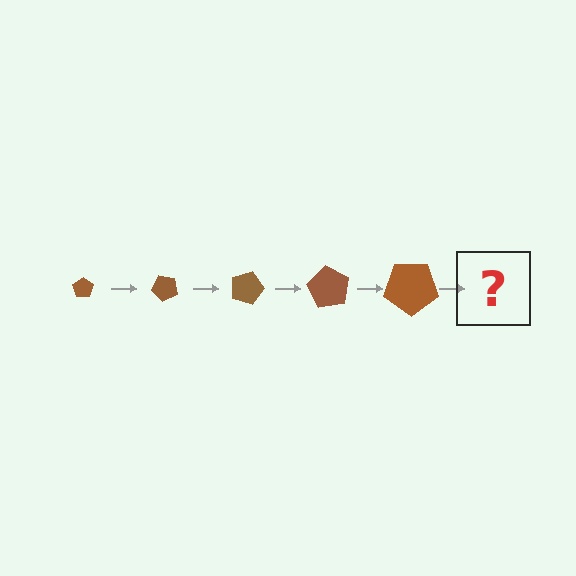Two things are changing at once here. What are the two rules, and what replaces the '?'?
The two rules are that the pentagon grows larger each step and it rotates 45 degrees each step. The '?' should be a pentagon, larger than the previous one and rotated 225 degrees from the start.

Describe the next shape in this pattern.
It should be a pentagon, larger than the previous one and rotated 225 degrees from the start.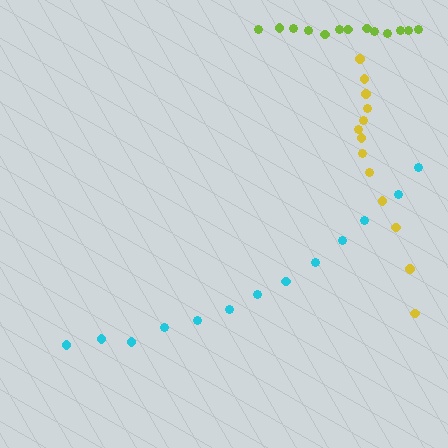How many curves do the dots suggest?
There are 3 distinct paths.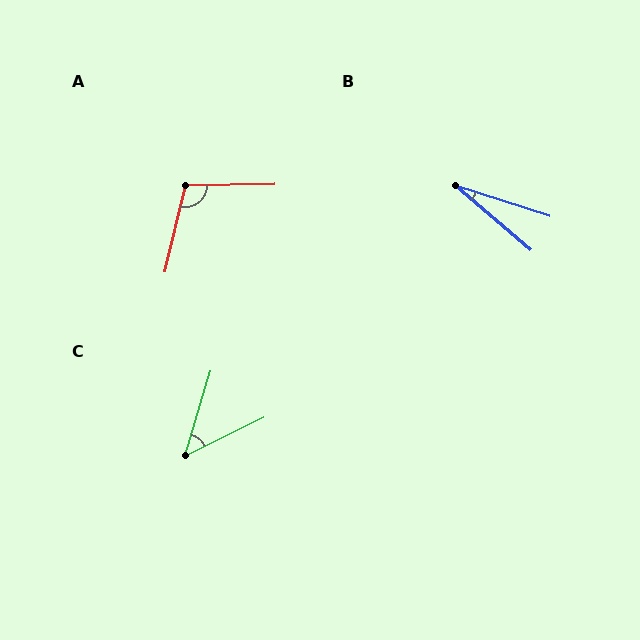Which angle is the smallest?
B, at approximately 23 degrees.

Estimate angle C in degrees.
Approximately 47 degrees.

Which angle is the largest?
A, at approximately 104 degrees.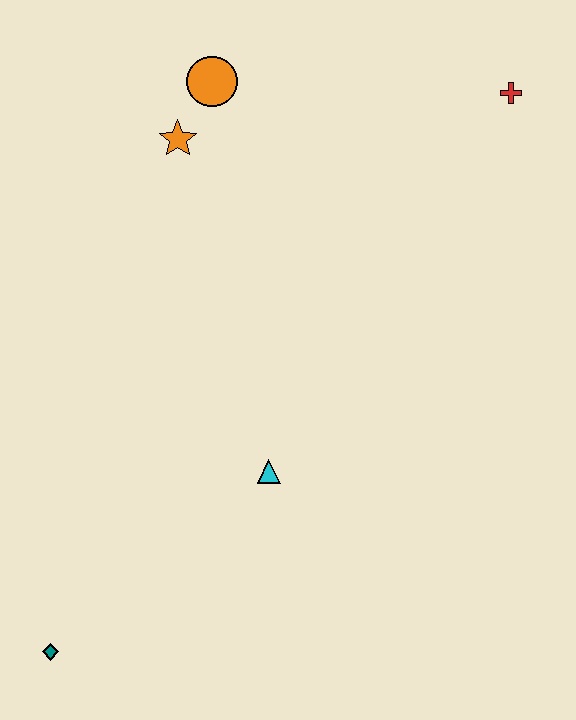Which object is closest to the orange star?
The orange circle is closest to the orange star.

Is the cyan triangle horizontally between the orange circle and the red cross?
Yes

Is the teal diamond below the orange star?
Yes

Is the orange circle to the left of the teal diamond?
No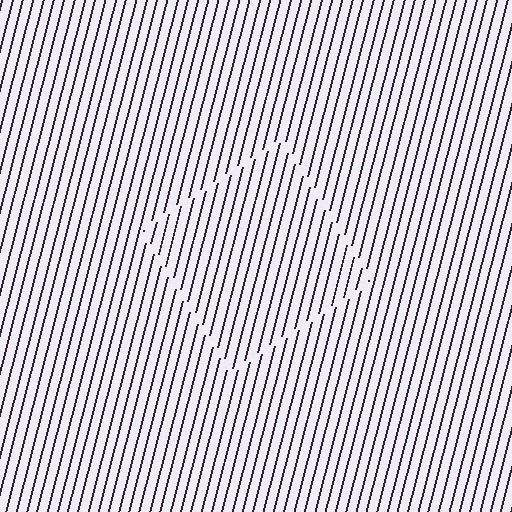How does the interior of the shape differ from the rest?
The interior of the shape contains the same grating, shifted by half a period — the contour is defined by the phase discontinuity where line-ends from the inner and outer gratings abut.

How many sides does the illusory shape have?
4 sides — the line-ends trace a square.